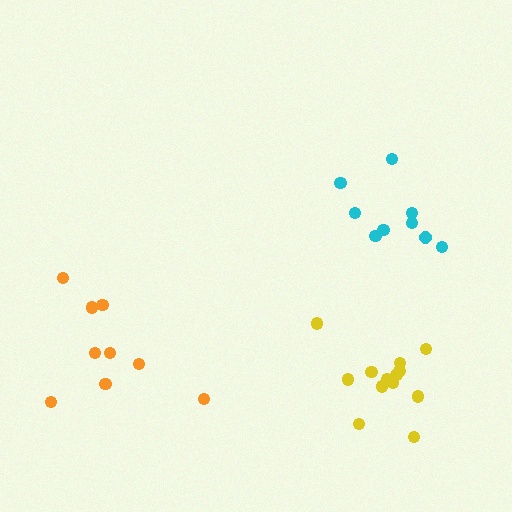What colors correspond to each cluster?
The clusters are colored: cyan, yellow, orange.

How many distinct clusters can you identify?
There are 3 distinct clusters.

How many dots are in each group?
Group 1: 9 dots, Group 2: 13 dots, Group 3: 9 dots (31 total).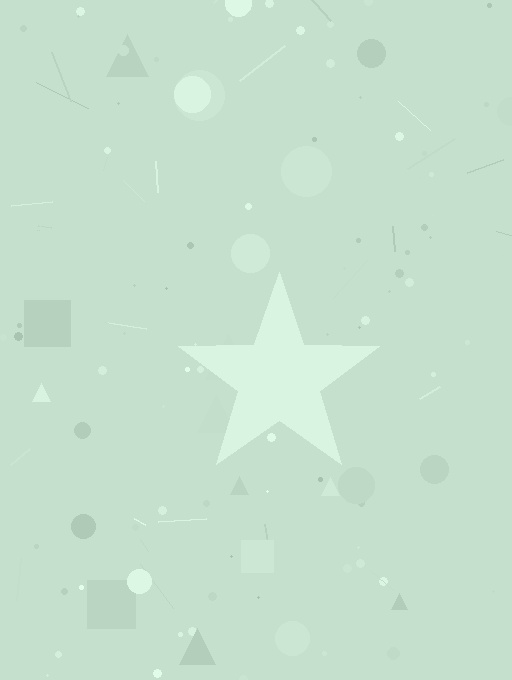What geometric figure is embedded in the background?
A star is embedded in the background.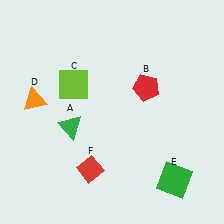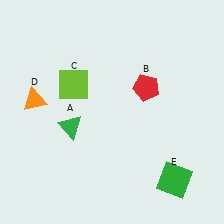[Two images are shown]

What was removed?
The red diamond (F) was removed in Image 2.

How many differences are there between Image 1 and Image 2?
There is 1 difference between the two images.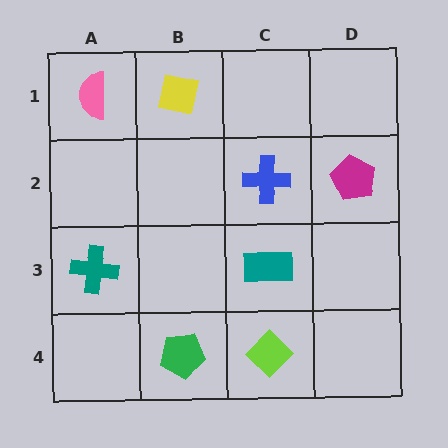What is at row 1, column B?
A yellow square.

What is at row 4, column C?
A lime diamond.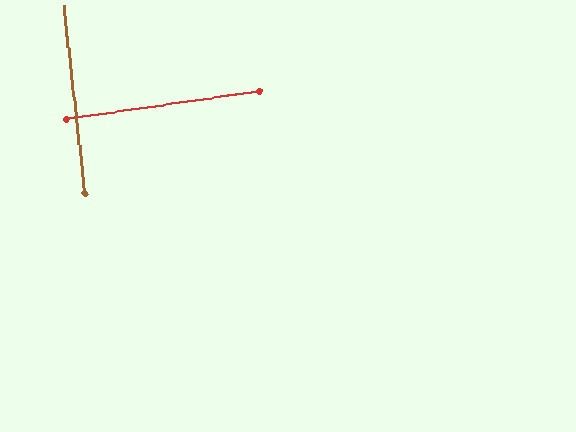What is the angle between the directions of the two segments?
Approximately 88 degrees.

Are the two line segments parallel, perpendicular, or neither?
Perpendicular — they meet at approximately 88°.